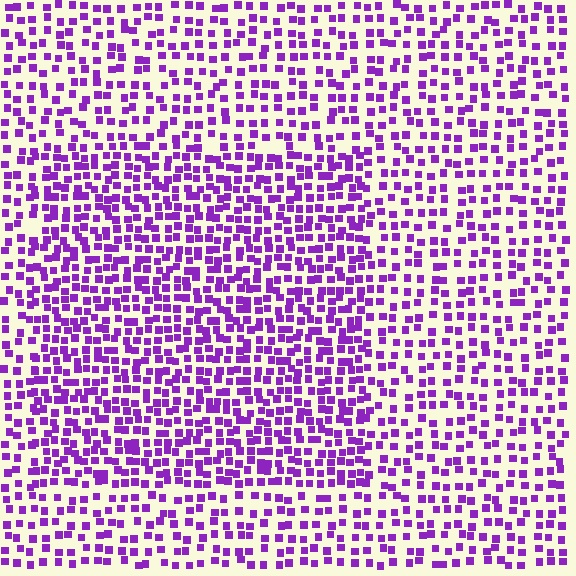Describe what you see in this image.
The image contains small purple elements arranged at two different densities. A rectangle-shaped region is visible where the elements are more densely packed than the surrounding area.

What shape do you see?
I see a rectangle.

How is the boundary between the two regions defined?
The boundary is defined by a change in element density (approximately 1.6x ratio). All elements are the same color, size, and shape.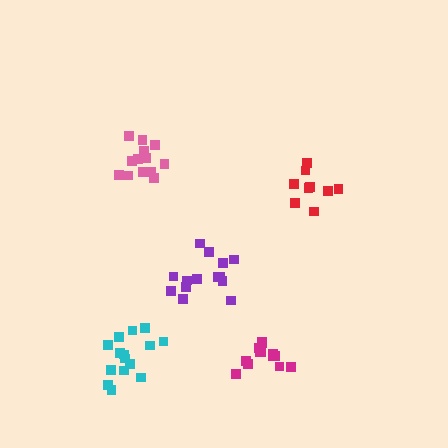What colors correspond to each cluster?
The clusters are colored: red, pink, cyan, purple, magenta.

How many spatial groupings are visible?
There are 5 spatial groupings.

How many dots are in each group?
Group 1: 9 dots, Group 2: 15 dots, Group 3: 15 dots, Group 4: 14 dots, Group 5: 13 dots (66 total).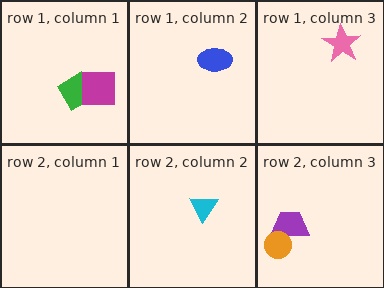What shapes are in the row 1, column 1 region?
The green diamond, the magenta square.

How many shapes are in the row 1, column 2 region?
1.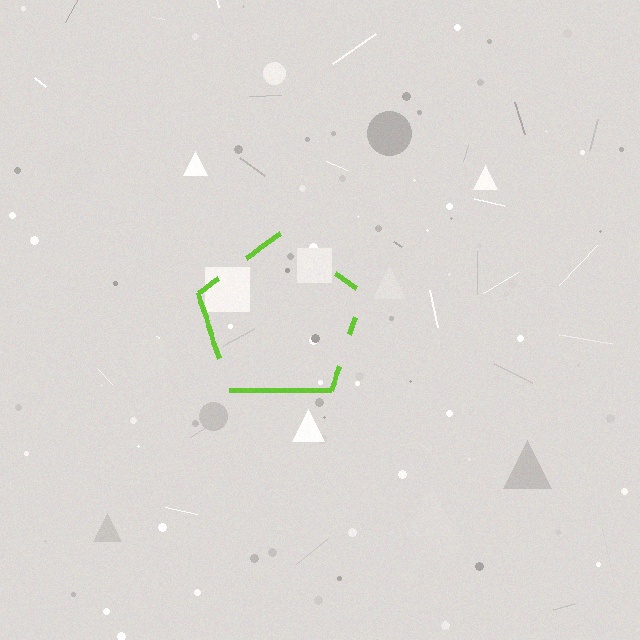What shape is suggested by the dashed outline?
The dashed outline suggests a pentagon.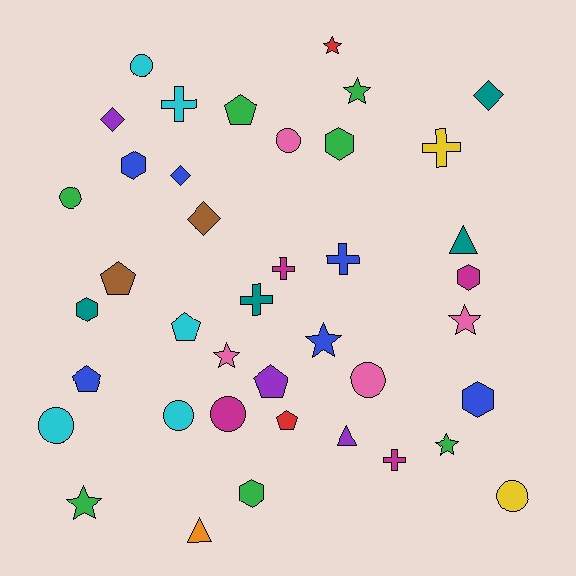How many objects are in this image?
There are 40 objects.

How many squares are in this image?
There are no squares.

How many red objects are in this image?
There are 2 red objects.